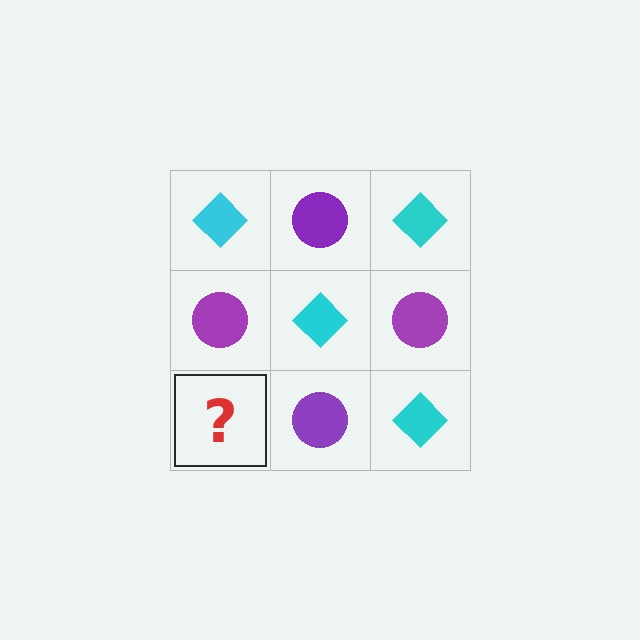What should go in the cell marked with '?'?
The missing cell should contain a cyan diamond.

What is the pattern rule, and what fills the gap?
The rule is that it alternates cyan diamond and purple circle in a checkerboard pattern. The gap should be filled with a cyan diamond.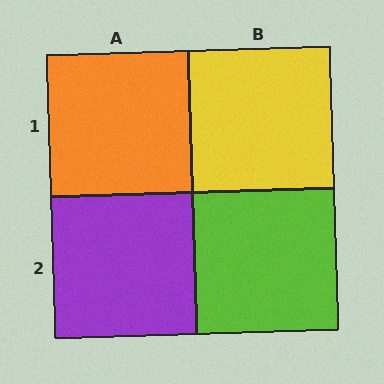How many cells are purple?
1 cell is purple.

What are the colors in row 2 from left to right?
Purple, lime.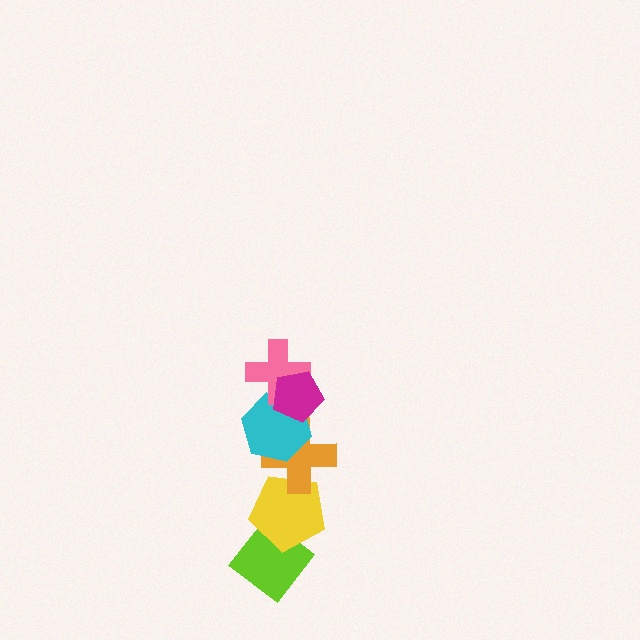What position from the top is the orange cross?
The orange cross is 4th from the top.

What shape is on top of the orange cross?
The cyan hexagon is on top of the orange cross.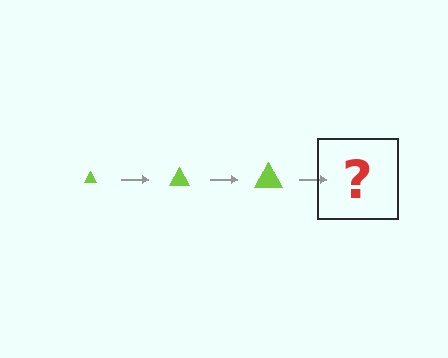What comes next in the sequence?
The next element should be a lime triangle, larger than the previous one.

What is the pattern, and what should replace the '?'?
The pattern is that the triangle gets progressively larger each step. The '?' should be a lime triangle, larger than the previous one.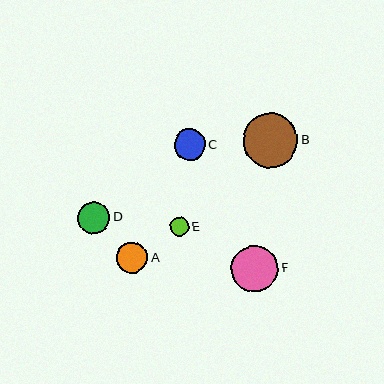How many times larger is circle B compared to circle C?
Circle B is approximately 1.7 times the size of circle C.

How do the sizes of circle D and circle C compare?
Circle D and circle C are approximately the same size.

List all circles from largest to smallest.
From largest to smallest: B, F, D, C, A, E.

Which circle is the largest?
Circle B is the largest with a size of approximately 55 pixels.